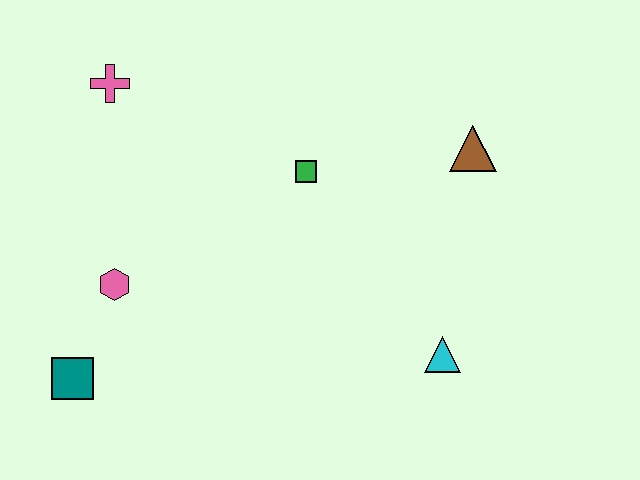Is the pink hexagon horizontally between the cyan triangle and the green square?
No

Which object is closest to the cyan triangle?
The brown triangle is closest to the cyan triangle.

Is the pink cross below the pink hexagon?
No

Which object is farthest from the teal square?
The brown triangle is farthest from the teal square.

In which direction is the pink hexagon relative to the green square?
The pink hexagon is to the left of the green square.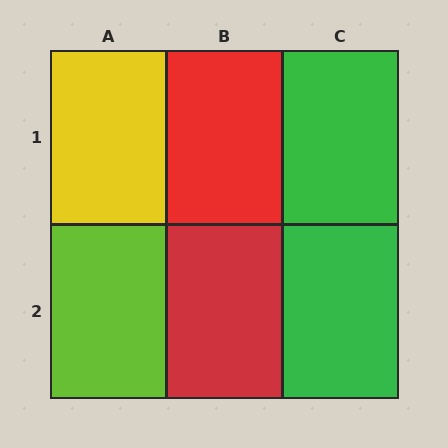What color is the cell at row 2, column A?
Lime.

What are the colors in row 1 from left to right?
Yellow, red, green.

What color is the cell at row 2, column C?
Green.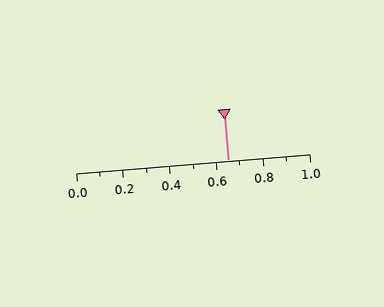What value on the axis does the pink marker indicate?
The marker indicates approximately 0.65.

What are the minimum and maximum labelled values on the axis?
The axis runs from 0.0 to 1.0.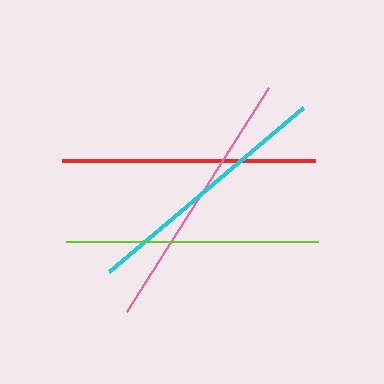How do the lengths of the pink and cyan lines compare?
The pink and cyan lines are approximately the same length.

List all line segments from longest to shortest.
From longest to shortest: pink, cyan, red, lime.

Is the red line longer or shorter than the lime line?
The red line is longer than the lime line.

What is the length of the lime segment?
The lime segment is approximately 252 pixels long.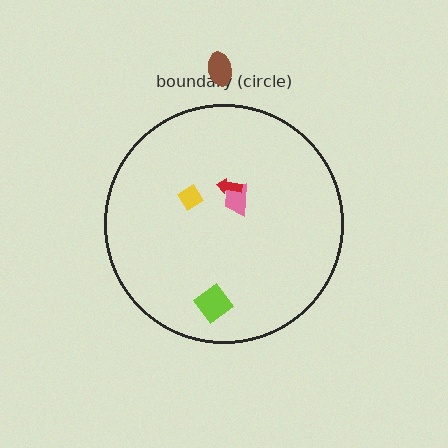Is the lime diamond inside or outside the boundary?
Inside.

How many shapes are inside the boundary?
4 inside, 1 outside.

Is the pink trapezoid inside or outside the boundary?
Inside.